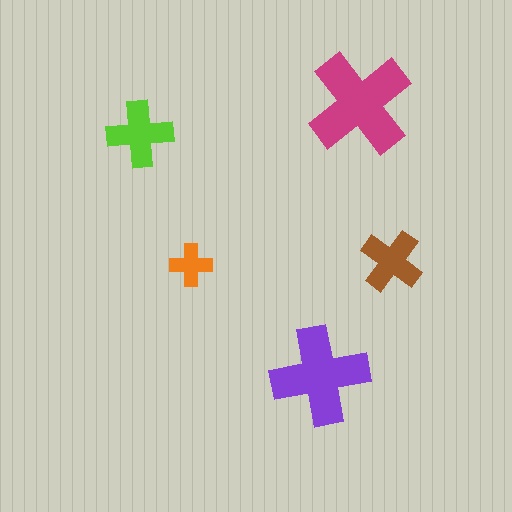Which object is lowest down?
The purple cross is bottommost.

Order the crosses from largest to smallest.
the magenta one, the purple one, the lime one, the brown one, the orange one.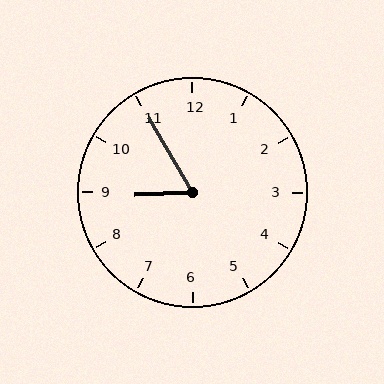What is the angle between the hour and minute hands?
Approximately 62 degrees.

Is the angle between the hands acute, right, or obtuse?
It is acute.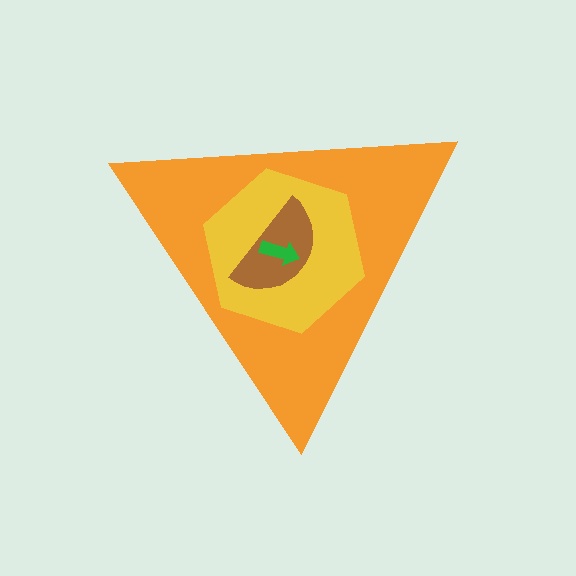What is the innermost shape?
The green arrow.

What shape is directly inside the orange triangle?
The yellow hexagon.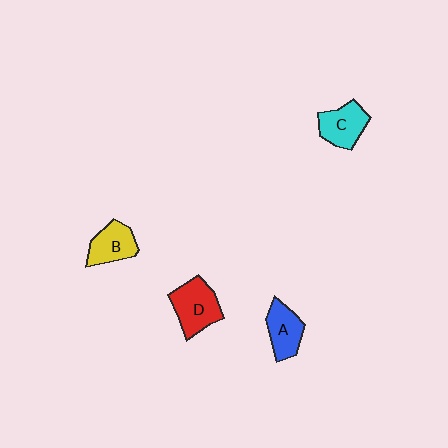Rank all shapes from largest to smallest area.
From largest to smallest: D (red), C (cyan), B (yellow), A (blue).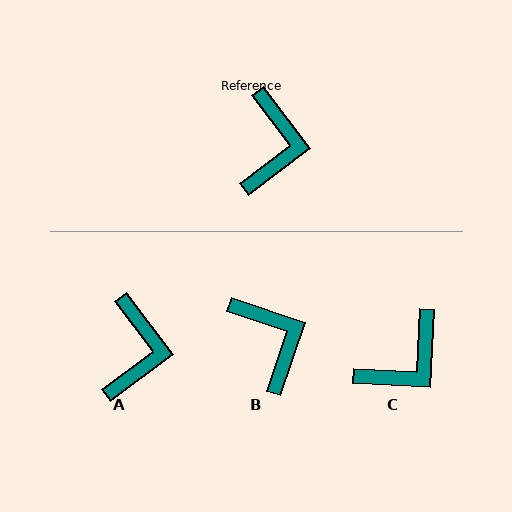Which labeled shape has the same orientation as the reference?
A.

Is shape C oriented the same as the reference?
No, it is off by about 40 degrees.